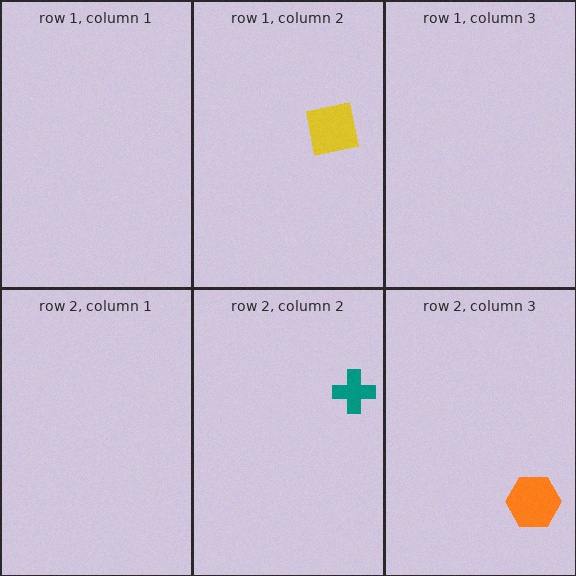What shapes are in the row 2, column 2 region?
The teal cross.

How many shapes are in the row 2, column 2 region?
1.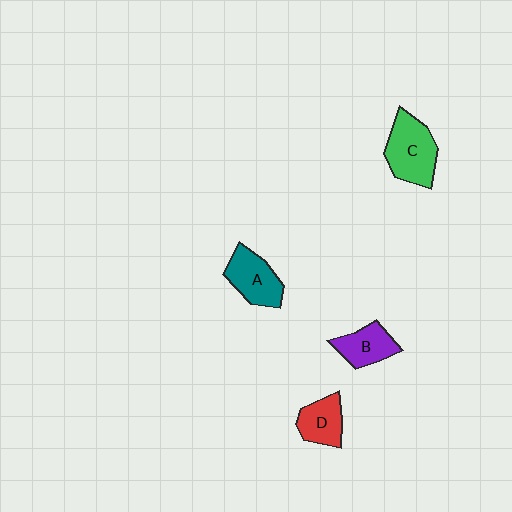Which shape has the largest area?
Shape C (green).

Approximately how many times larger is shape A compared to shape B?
Approximately 1.2 times.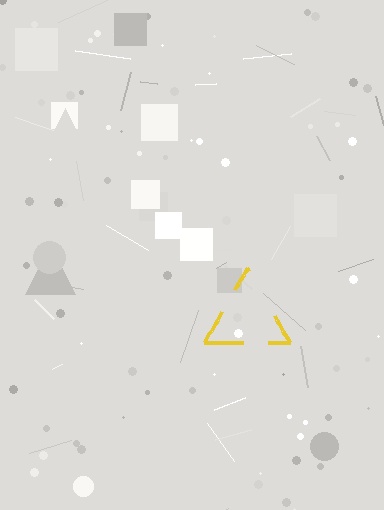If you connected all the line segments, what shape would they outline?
They would outline a triangle.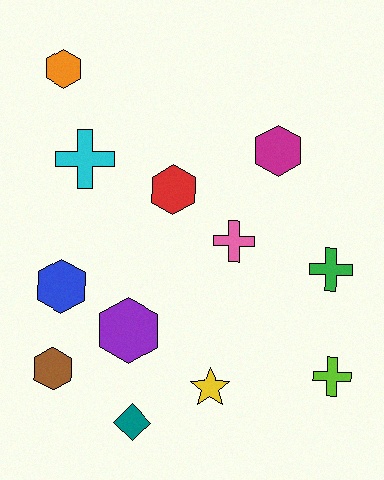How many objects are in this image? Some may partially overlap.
There are 12 objects.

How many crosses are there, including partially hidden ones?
There are 4 crosses.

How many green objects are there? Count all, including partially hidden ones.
There is 1 green object.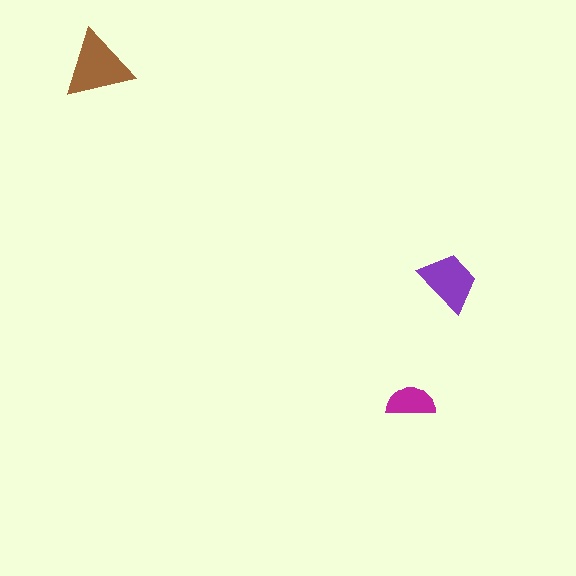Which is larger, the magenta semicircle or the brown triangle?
The brown triangle.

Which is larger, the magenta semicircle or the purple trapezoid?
The purple trapezoid.